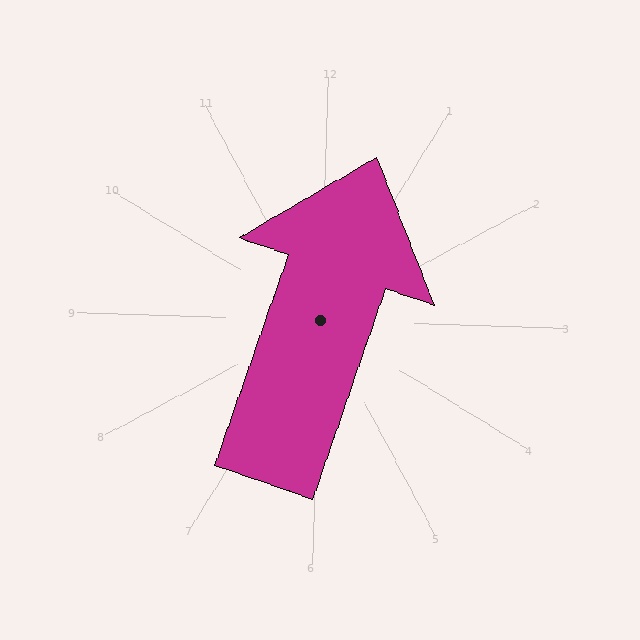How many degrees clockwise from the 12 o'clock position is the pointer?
Approximately 17 degrees.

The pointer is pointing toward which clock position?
Roughly 1 o'clock.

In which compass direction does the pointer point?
North.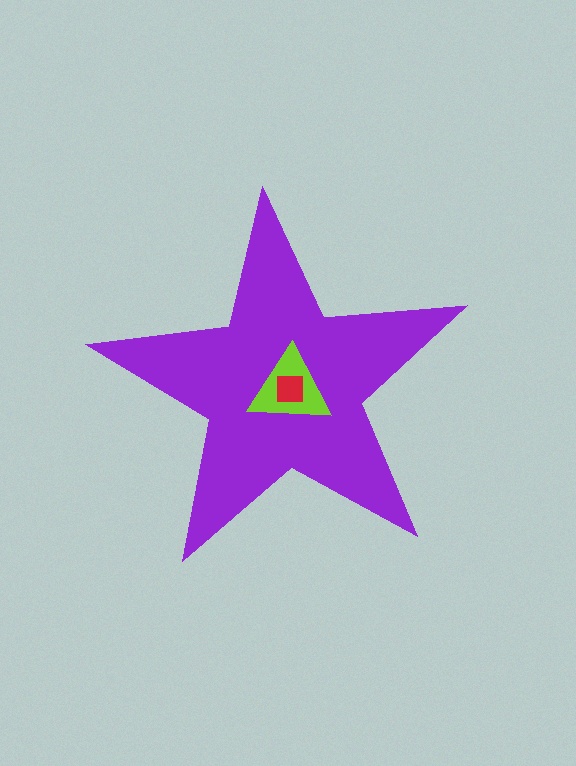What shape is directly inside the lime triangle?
The red square.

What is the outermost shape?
The purple star.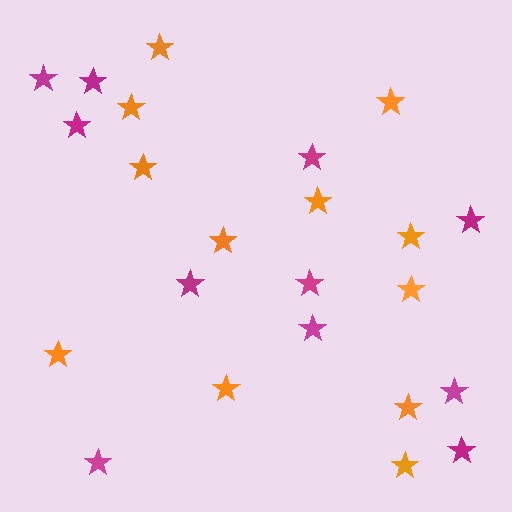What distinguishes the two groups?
There are 2 groups: one group of magenta stars (11) and one group of orange stars (12).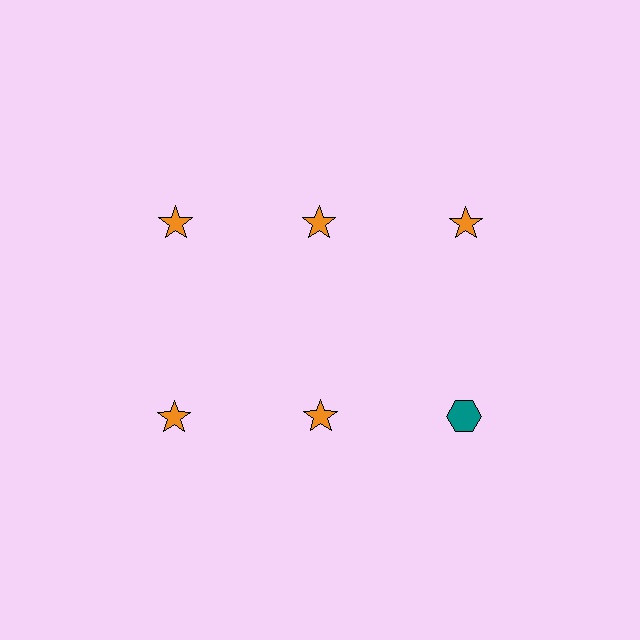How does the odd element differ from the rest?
It differs in both color (teal instead of orange) and shape (hexagon instead of star).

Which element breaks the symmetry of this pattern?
The teal hexagon in the second row, center column breaks the symmetry. All other shapes are orange stars.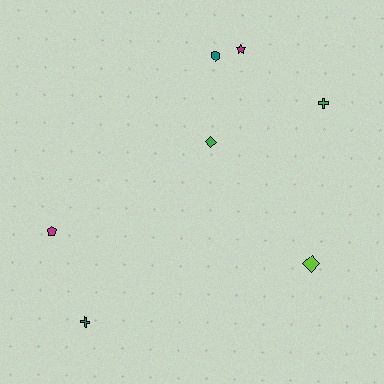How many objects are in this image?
There are 7 objects.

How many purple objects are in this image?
There are no purple objects.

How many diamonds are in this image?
There are 2 diamonds.